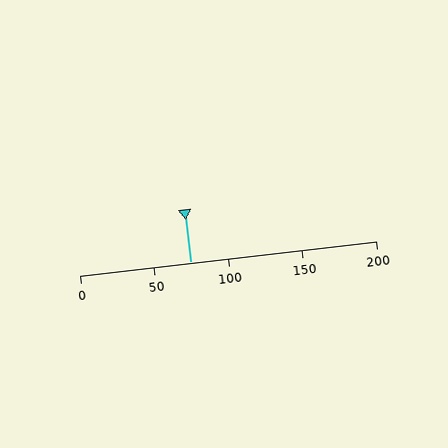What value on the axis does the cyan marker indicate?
The marker indicates approximately 75.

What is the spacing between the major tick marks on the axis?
The major ticks are spaced 50 apart.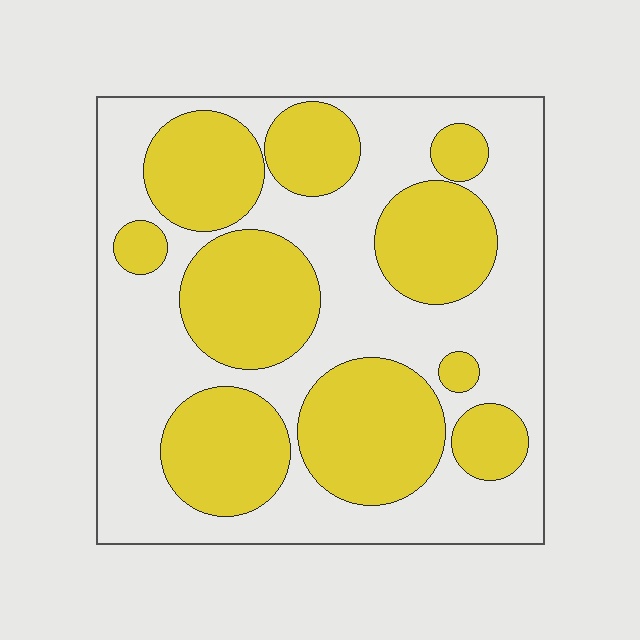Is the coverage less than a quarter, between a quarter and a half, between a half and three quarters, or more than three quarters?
Between a quarter and a half.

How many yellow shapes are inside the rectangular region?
10.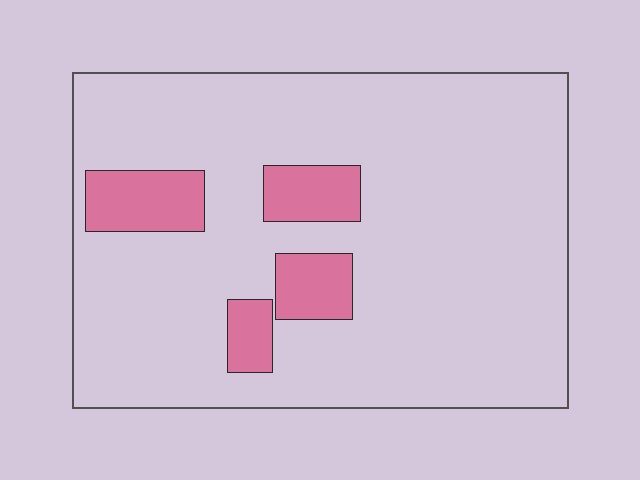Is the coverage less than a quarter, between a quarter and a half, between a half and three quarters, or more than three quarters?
Less than a quarter.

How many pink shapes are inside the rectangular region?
4.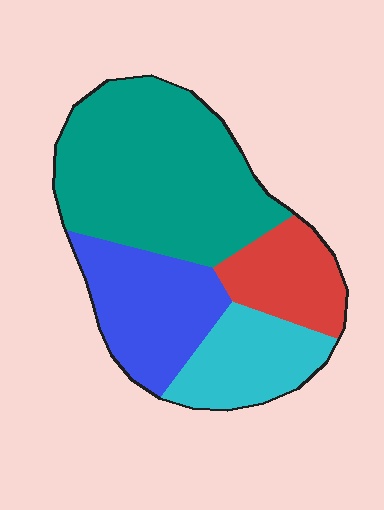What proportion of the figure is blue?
Blue takes up about one fifth (1/5) of the figure.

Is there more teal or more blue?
Teal.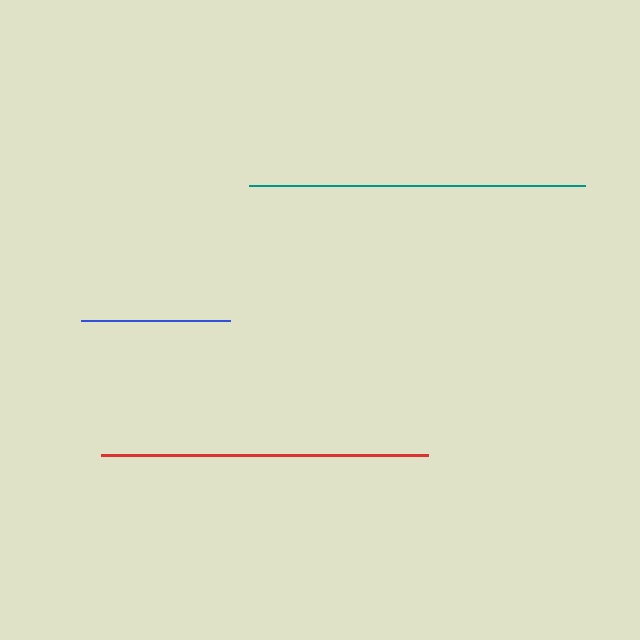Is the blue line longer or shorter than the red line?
The red line is longer than the blue line.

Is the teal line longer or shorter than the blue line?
The teal line is longer than the blue line.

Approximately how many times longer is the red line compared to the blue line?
The red line is approximately 2.2 times the length of the blue line.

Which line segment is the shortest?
The blue line is the shortest at approximately 149 pixels.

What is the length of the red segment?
The red segment is approximately 327 pixels long.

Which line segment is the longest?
The teal line is the longest at approximately 336 pixels.